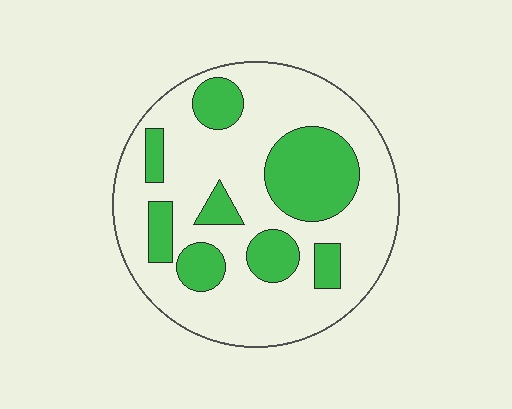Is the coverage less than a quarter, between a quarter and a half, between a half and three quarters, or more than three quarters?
Between a quarter and a half.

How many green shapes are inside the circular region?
8.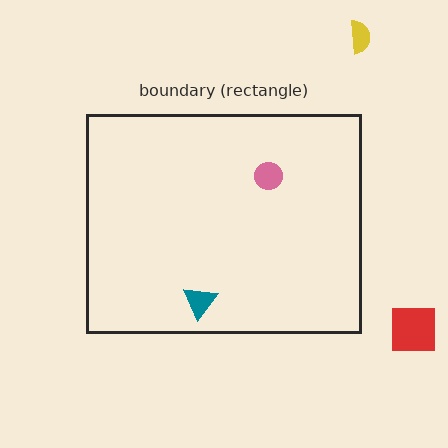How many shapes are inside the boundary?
2 inside, 2 outside.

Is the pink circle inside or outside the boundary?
Inside.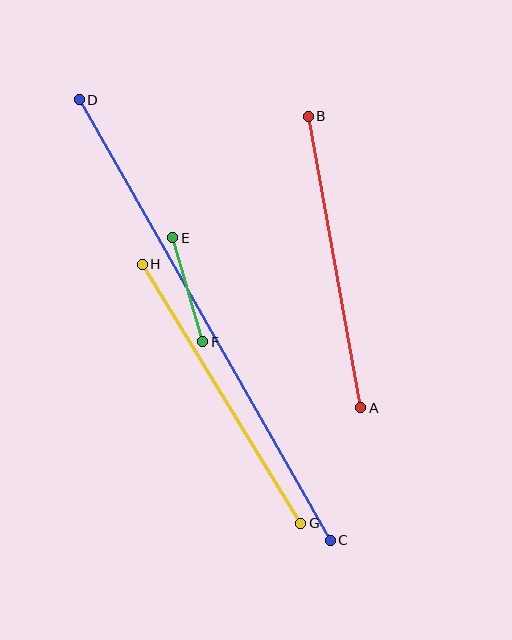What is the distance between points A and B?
The distance is approximately 296 pixels.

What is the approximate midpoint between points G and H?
The midpoint is at approximately (222, 394) pixels.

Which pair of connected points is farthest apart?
Points C and D are farthest apart.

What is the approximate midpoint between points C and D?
The midpoint is at approximately (205, 320) pixels.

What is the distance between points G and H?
The distance is approximately 303 pixels.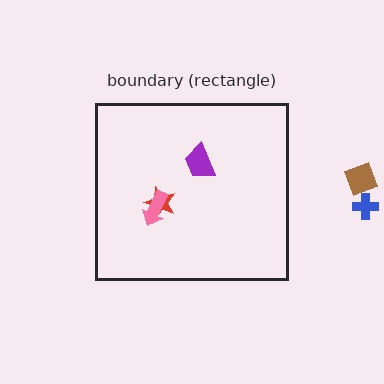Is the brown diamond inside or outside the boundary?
Outside.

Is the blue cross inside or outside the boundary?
Outside.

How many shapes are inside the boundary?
3 inside, 2 outside.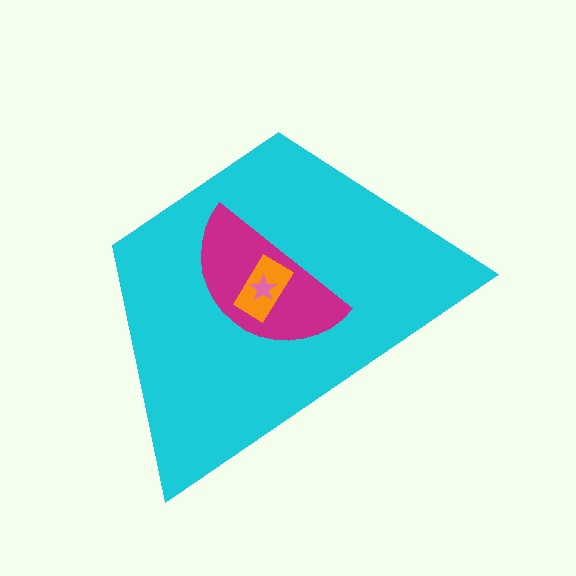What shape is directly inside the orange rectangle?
The pink star.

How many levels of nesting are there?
4.